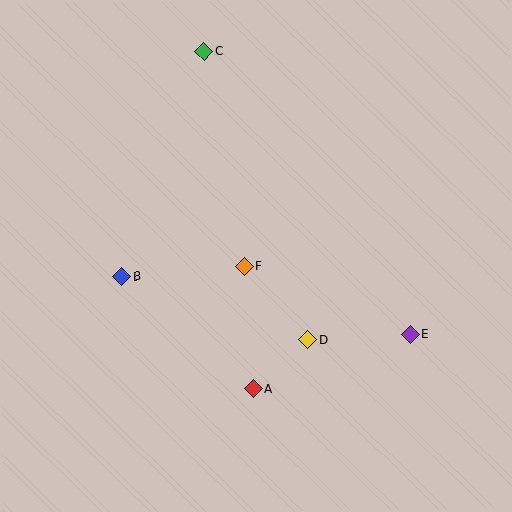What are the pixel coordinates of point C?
Point C is at (204, 51).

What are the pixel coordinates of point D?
Point D is at (308, 340).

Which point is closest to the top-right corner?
Point C is closest to the top-right corner.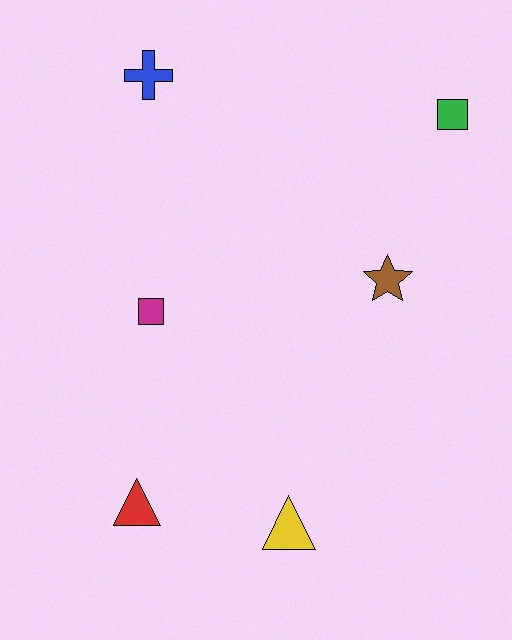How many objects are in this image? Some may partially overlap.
There are 6 objects.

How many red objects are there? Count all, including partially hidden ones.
There is 1 red object.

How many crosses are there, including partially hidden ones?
There is 1 cross.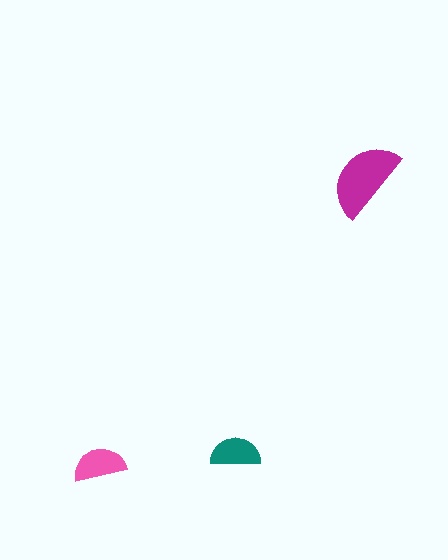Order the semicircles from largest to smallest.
the magenta one, the pink one, the teal one.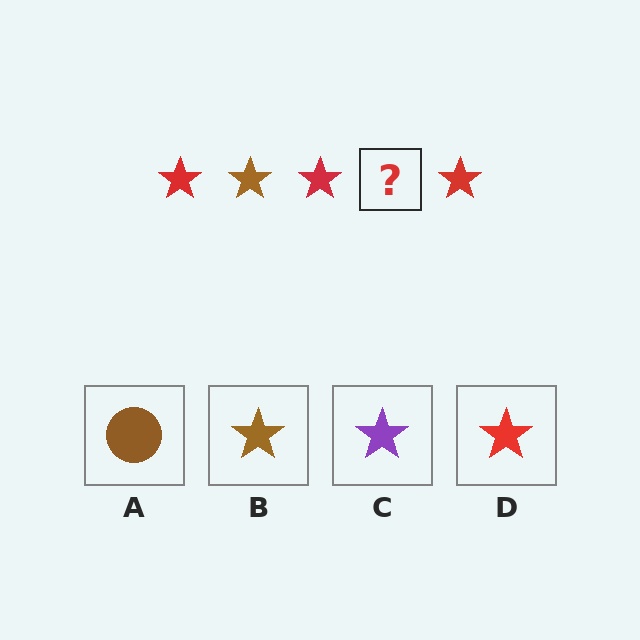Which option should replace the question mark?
Option B.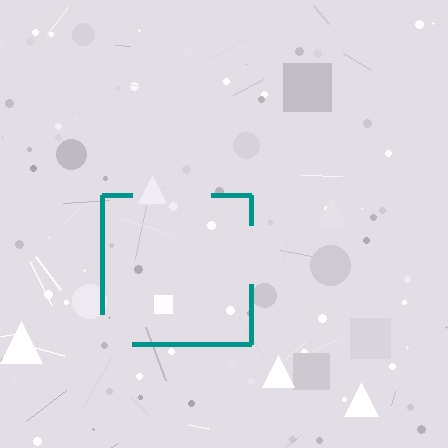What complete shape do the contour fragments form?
The contour fragments form a square.